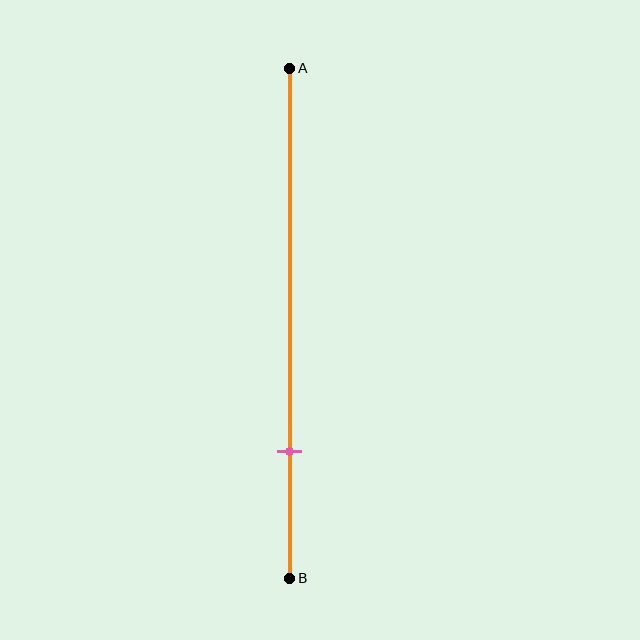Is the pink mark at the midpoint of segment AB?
No, the mark is at about 75% from A, not at the 50% midpoint.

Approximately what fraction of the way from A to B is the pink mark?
The pink mark is approximately 75% of the way from A to B.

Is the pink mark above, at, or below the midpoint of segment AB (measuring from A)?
The pink mark is below the midpoint of segment AB.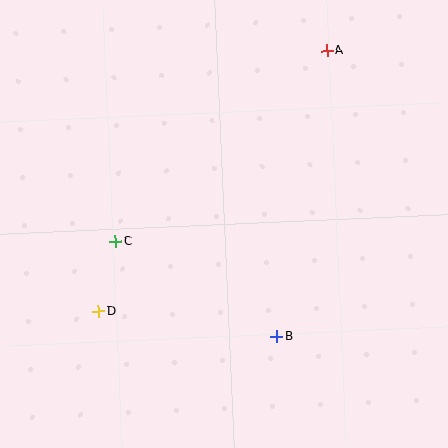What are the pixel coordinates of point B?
Point B is at (277, 337).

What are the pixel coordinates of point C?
Point C is at (116, 242).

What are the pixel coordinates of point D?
Point D is at (98, 311).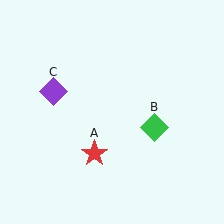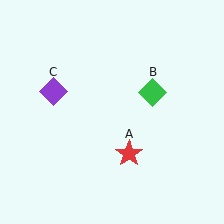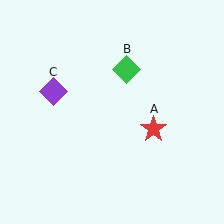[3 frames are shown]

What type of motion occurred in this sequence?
The red star (object A), green diamond (object B) rotated counterclockwise around the center of the scene.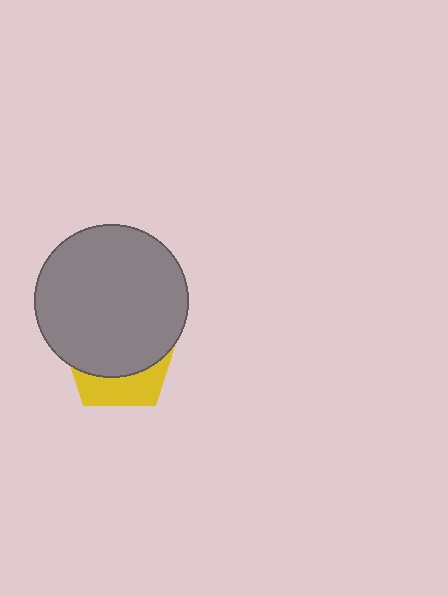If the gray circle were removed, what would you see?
You would see the complete yellow pentagon.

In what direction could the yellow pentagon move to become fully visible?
The yellow pentagon could move down. That would shift it out from behind the gray circle entirely.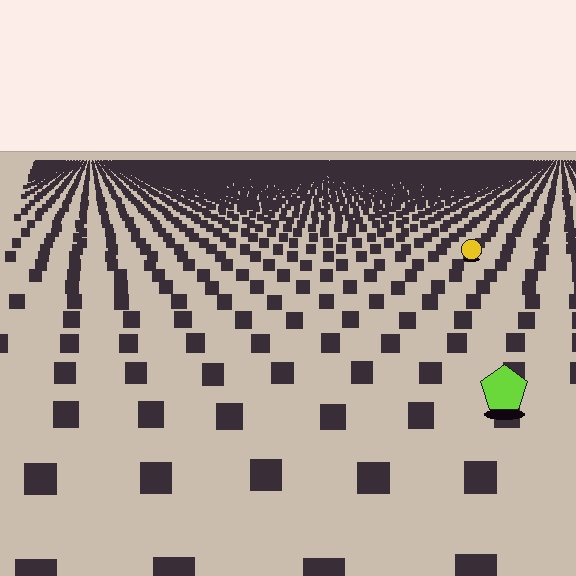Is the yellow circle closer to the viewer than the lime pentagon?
No. The lime pentagon is closer — you can tell from the texture gradient: the ground texture is coarser near it.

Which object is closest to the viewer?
The lime pentagon is closest. The texture marks near it are larger and more spread out.